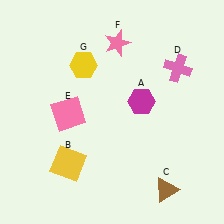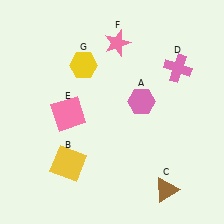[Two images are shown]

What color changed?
The hexagon (A) changed from magenta in Image 1 to pink in Image 2.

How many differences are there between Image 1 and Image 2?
There is 1 difference between the two images.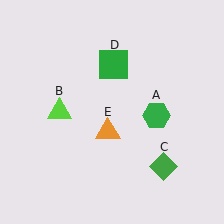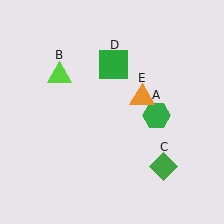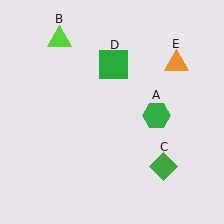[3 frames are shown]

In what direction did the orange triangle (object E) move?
The orange triangle (object E) moved up and to the right.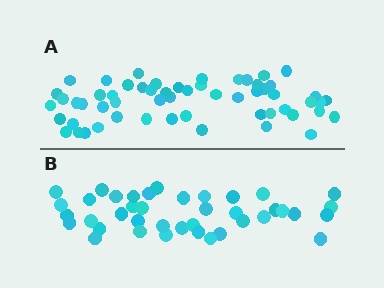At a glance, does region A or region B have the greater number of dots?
Region A (the top region) has more dots.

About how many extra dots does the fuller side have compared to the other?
Region A has approximately 15 more dots than region B.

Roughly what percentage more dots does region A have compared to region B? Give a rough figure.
About 40% more.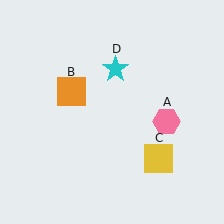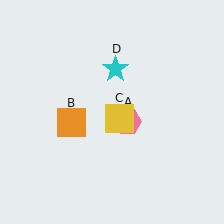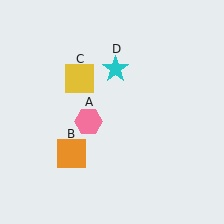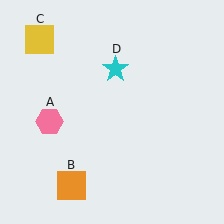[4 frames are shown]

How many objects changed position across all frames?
3 objects changed position: pink hexagon (object A), orange square (object B), yellow square (object C).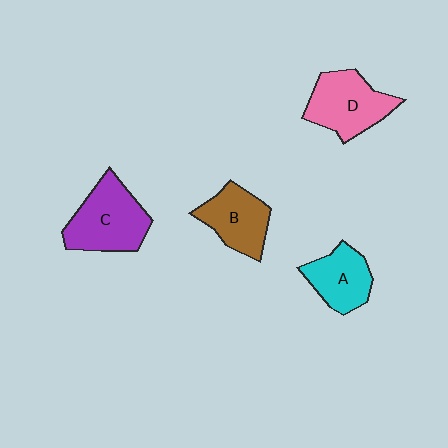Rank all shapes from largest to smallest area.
From largest to smallest: C (purple), D (pink), B (brown), A (cyan).